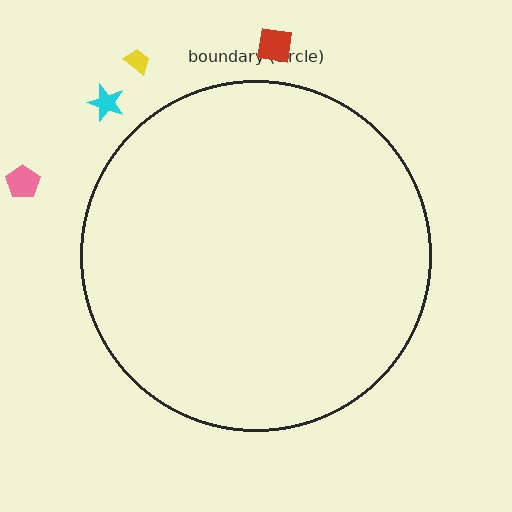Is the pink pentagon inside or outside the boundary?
Outside.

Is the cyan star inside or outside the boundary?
Outside.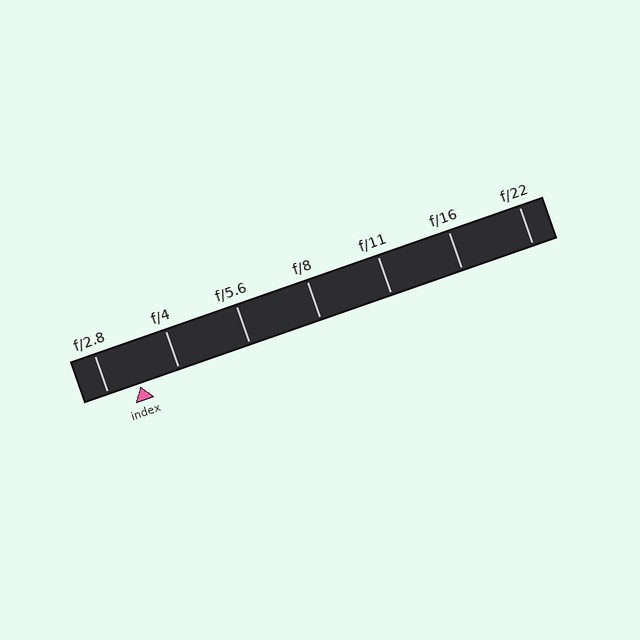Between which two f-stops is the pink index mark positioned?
The index mark is between f/2.8 and f/4.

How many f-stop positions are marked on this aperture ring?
There are 7 f-stop positions marked.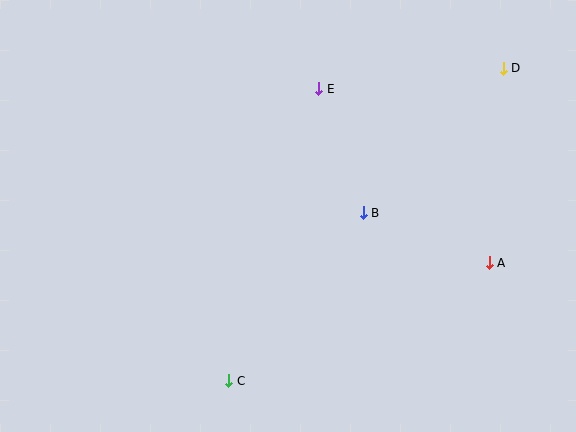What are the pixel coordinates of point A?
Point A is at (489, 263).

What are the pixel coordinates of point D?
Point D is at (503, 68).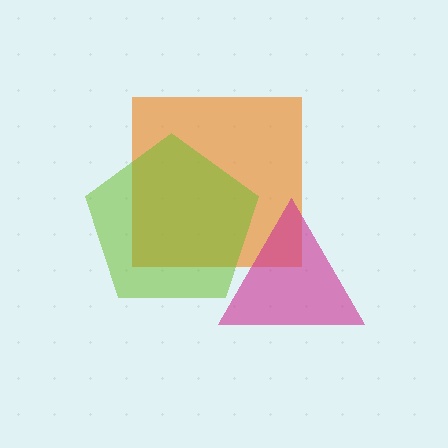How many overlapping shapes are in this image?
There are 3 overlapping shapes in the image.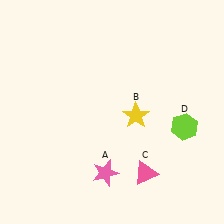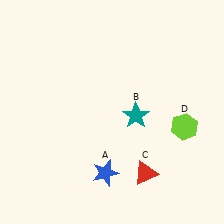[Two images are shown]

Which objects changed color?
A changed from pink to blue. B changed from yellow to teal. C changed from pink to red.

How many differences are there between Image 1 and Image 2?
There are 3 differences between the two images.